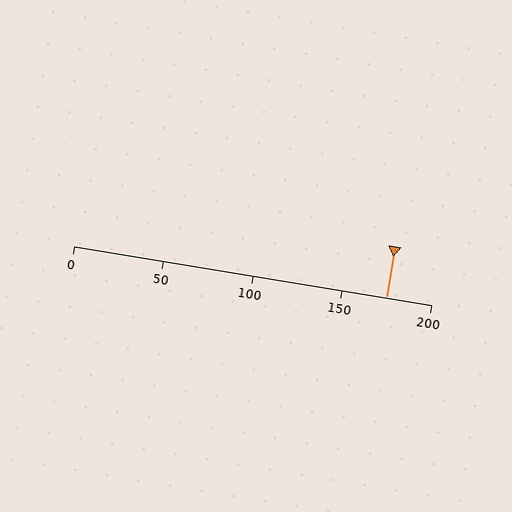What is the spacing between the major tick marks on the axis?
The major ticks are spaced 50 apart.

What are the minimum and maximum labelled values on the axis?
The axis runs from 0 to 200.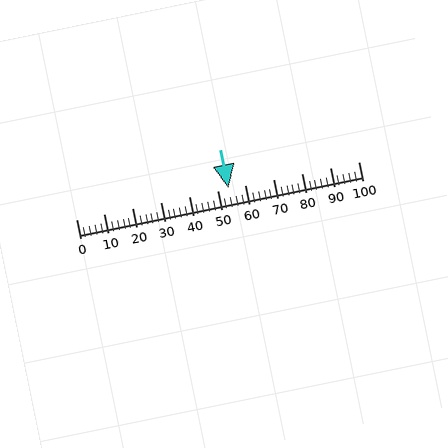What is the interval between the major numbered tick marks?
The major tick marks are spaced 10 units apart.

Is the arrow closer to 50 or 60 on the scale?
The arrow is closer to 50.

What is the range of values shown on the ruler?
The ruler shows values from 0 to 100.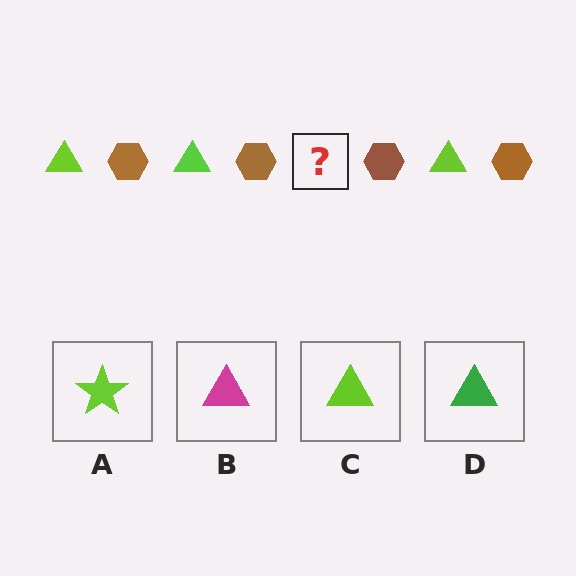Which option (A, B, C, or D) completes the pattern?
C.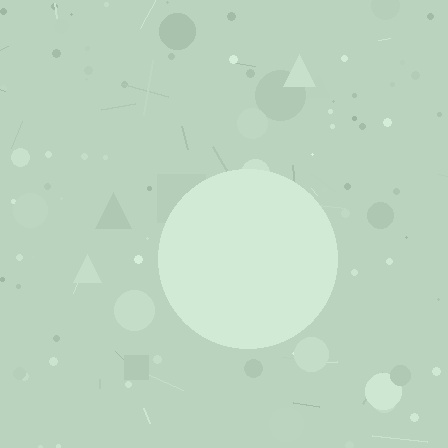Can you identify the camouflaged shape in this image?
The camouflaged shape is a circle.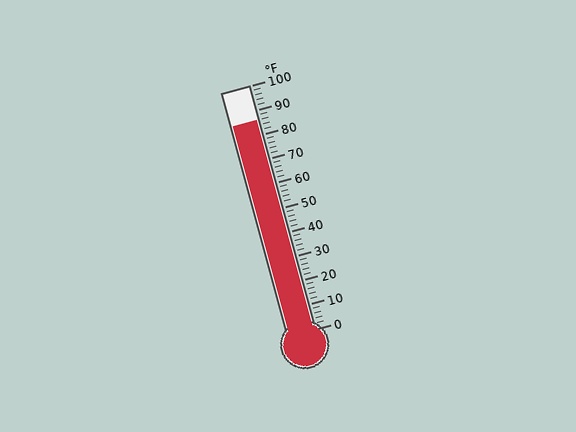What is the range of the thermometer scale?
The thermometer scale ranges from 0°F to 100°F.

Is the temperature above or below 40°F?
The temperature is above 40°F.